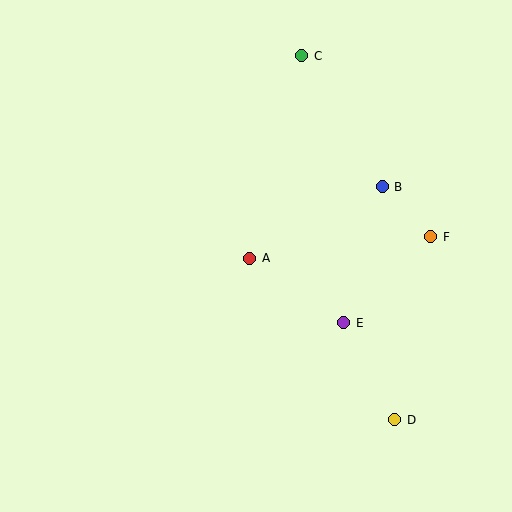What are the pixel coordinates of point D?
Point D is at (395, 420).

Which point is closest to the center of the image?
Point A at (250, 258) is closest to the center.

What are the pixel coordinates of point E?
Point E is at (344, 323).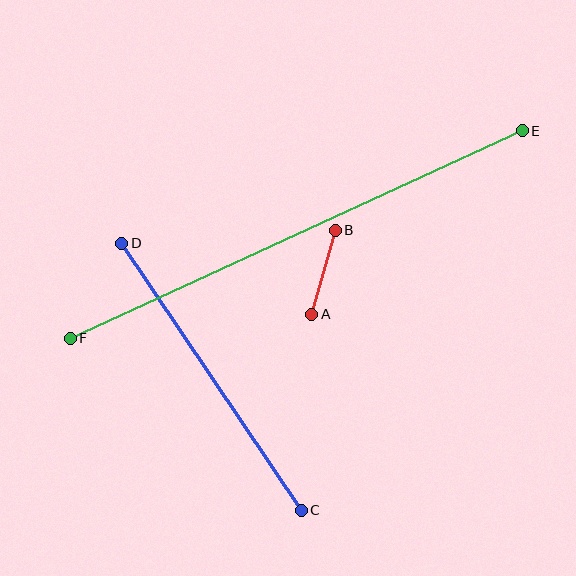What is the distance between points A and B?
The distance is approximately 88 pixels.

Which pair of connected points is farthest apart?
Points E and F are farthest apart.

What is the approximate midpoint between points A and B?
The midpoint is at approximately (323, 272) pixels.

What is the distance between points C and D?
The distance is approximately 322 pixels.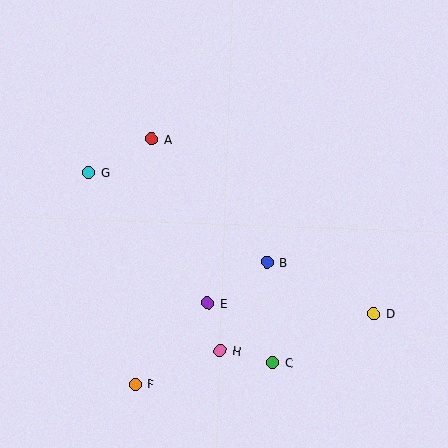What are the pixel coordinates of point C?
Point C is at (273, 363).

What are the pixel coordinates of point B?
Point B is at (267, 262).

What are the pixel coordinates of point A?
Point A is at (152, 139).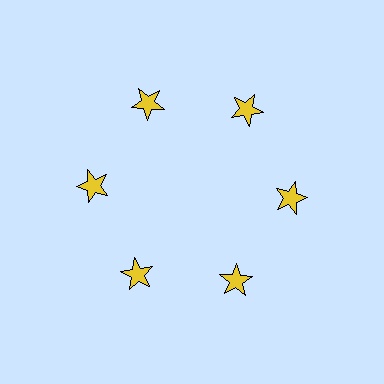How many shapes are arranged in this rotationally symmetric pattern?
There are 6 shapes, arranged in 6 groups of 1.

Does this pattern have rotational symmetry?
Yes, this pattern has 6-fold rotational symmetry. It looks the same after rotating 60 degrees around the center.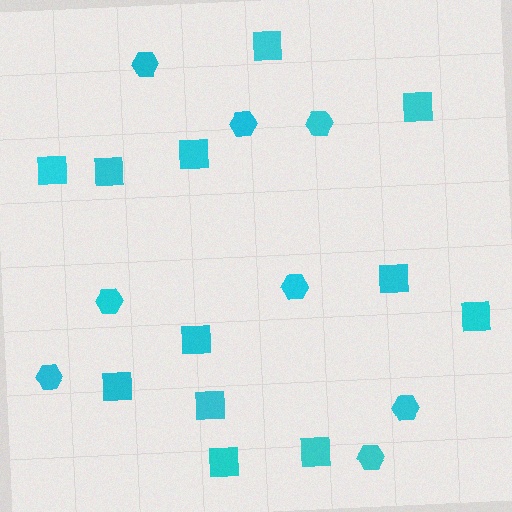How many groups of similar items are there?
There are 2 groups: one group of hexagons (8) and one group of squares (12).